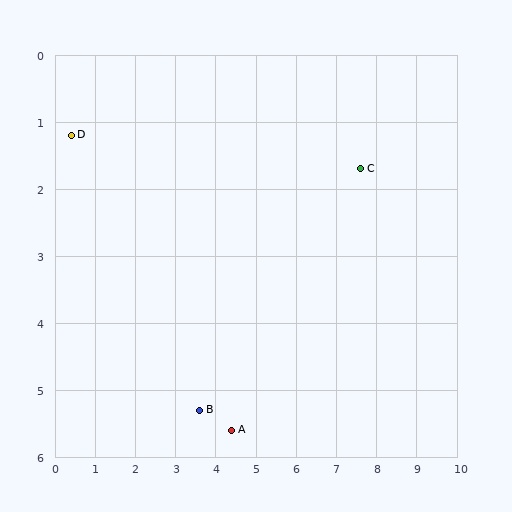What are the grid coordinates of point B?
Point B is at approximately (3.6, 5.3).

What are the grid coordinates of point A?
Point A is at approximately (4.4, 5.6).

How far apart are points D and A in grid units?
Points D and A are about 5.9 grid units apart.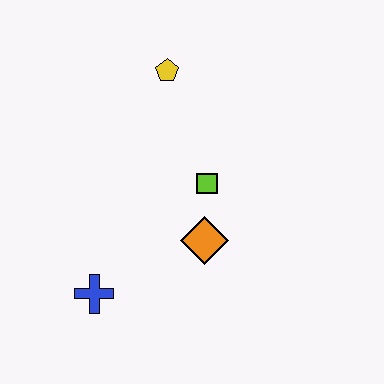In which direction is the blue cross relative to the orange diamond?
The blue cross is to the left of the orange diamond.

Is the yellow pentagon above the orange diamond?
Yes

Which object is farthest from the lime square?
The blue cross is farthest from the lime square.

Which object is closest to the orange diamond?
The lime square is closest to the orange diamond.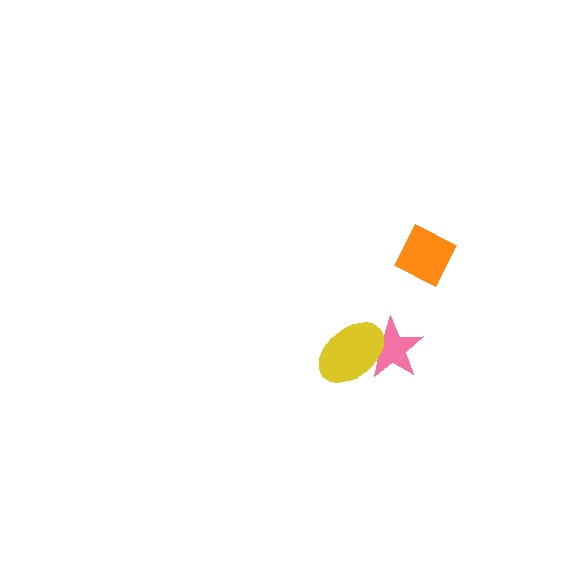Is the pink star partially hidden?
Yes, it is partially covered by another shape.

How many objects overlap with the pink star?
1 object overlaps with the pink star.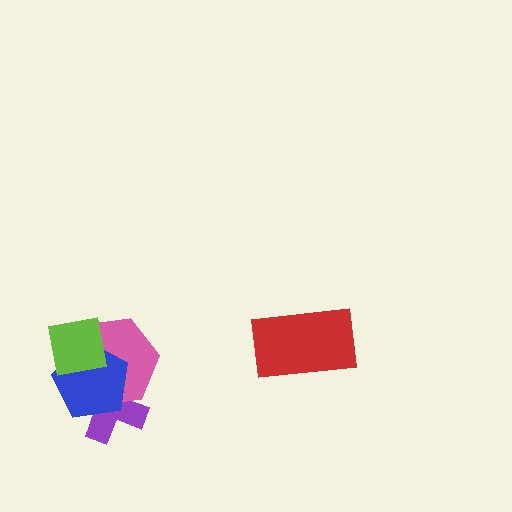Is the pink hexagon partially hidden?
Yes, it is partially covered by another shape.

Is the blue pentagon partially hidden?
Yes, it is partially covered by another shape.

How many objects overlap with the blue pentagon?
3 objects overlap with the blue pentagon.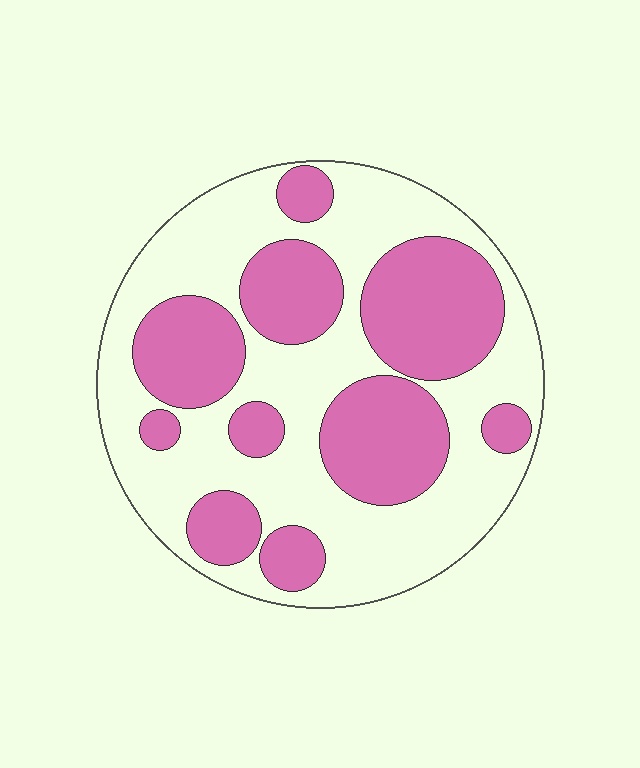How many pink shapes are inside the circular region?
10.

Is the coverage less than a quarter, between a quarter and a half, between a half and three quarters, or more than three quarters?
Between a quarter and a half.